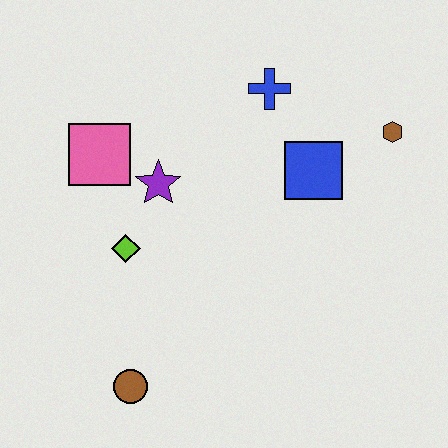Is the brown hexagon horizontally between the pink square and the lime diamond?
No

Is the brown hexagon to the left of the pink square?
No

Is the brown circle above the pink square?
No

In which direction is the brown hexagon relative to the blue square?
The brown hexagon is to the right of the blue square.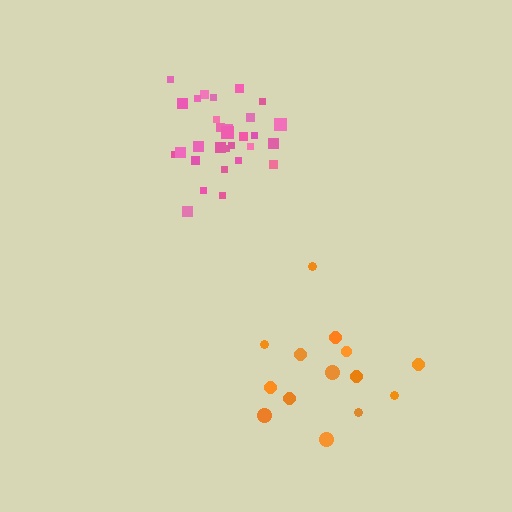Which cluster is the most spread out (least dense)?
Orange.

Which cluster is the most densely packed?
Pink.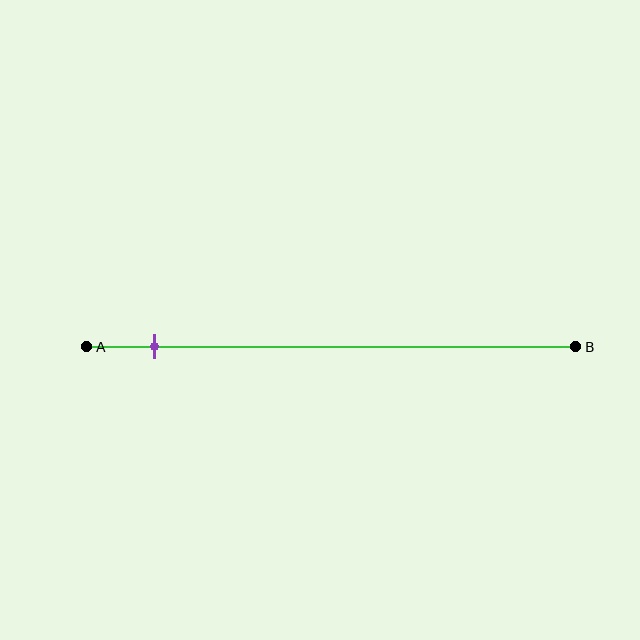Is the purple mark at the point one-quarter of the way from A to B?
No, the mark is at about 15% from A, not at the 25% one-quarter point.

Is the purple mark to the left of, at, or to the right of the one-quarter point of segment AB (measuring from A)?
The purple mark is to the left of the one-quarter point of segment AB.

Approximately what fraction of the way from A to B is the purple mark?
The purple mark is approximately 15% of the way from A to B.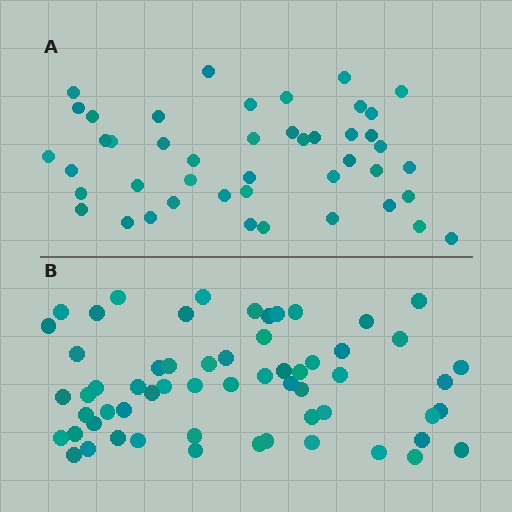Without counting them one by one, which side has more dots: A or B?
Region B (the bottom region) has more dots.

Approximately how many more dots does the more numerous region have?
Region B has approximately 15 more dots than region A.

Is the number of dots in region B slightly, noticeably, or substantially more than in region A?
Region B has noticeably more, but not dramatically so. The ratio is roughly 1.3 to 1.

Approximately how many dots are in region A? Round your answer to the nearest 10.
About 40 dots. (The exact count is 45, which rounds to 40.)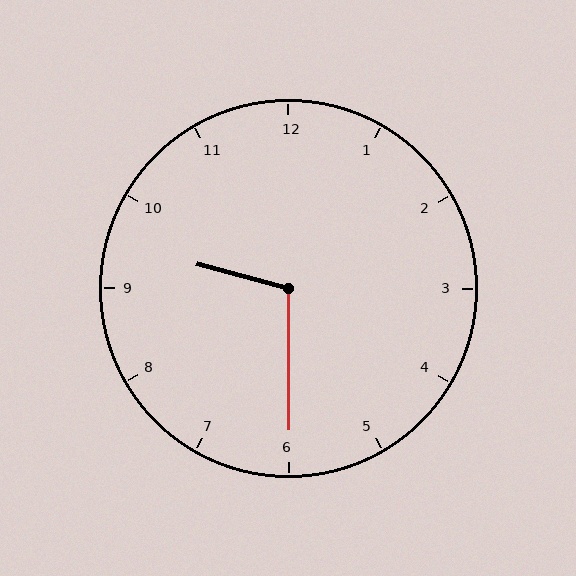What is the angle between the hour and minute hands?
Approximately 105 degrees.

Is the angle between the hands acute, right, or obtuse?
It is obtuse.